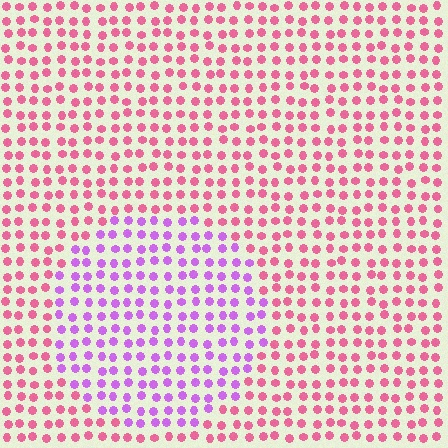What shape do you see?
I see a circle.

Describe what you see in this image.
The image is filled with small pink elements in a uniform arrangement. A circle-shaped region is visible where the elements are tinted to a slightly different hue, forming a subtle color boundary.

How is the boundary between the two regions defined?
The boundary is defined purely by a slight shift in hue (about 50 degrees). Spacing, size, and orientation are identical on both sides.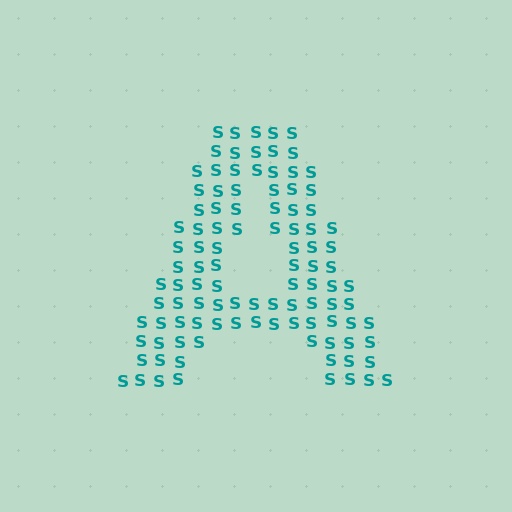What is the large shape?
The large shape is the letter A.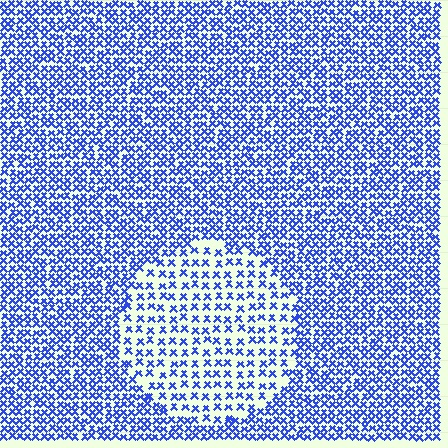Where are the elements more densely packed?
The elements are more densely packed outside the circle boundary.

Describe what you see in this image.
The image contains small blue elements arranged at two different densities. A circle-shaped region is visible where the elements are less densely packed than the surrounding area.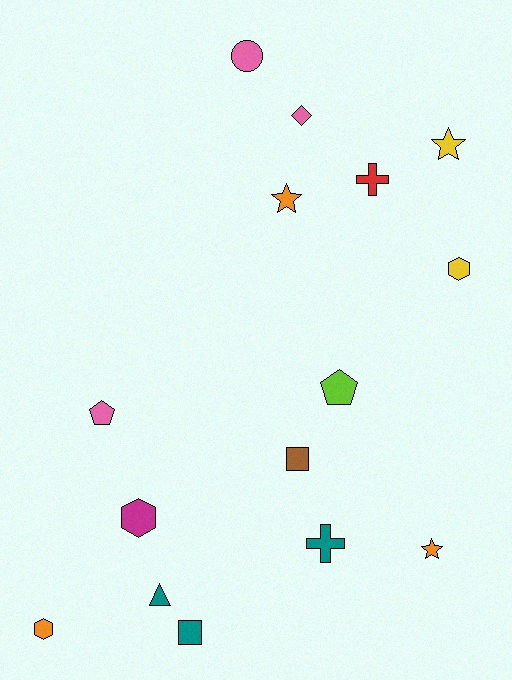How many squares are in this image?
There are 2 squares.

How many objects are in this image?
There are 15 objects.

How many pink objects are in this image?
There are 3 pink objects.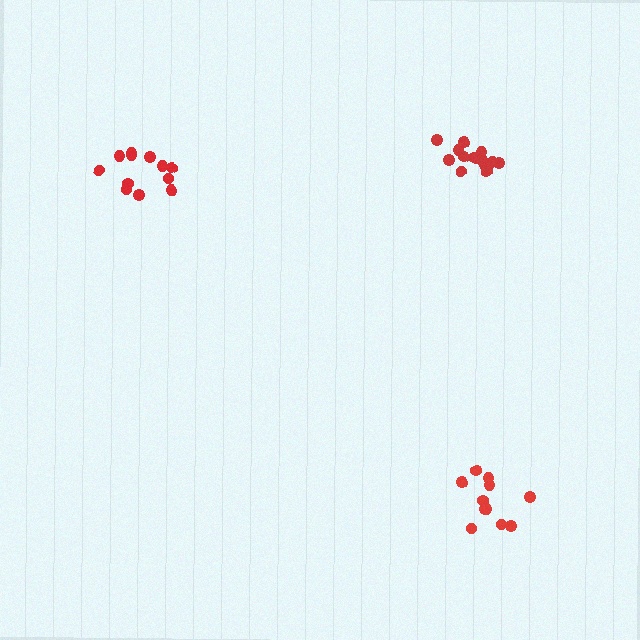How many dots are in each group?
Group 1: 12 dots, Group 2: 11 dots, Group 3: 15 dots (38 total).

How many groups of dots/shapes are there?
There are 3 groups.